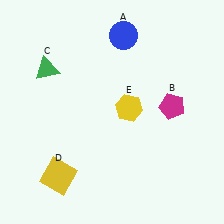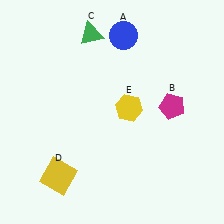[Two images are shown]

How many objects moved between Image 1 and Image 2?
1 object moved between the two images.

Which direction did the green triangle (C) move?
The green triangle (C) moved right.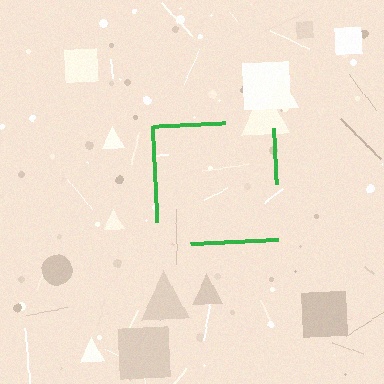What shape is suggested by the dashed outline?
The dashed outline suggests a square.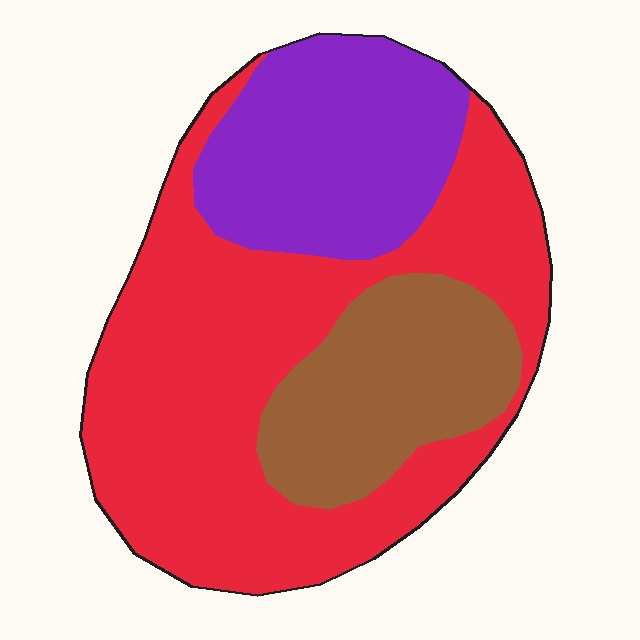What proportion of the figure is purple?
Purple covers 24% of the figure.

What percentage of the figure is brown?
Brown takes up about one fifth (1/5) of the figure.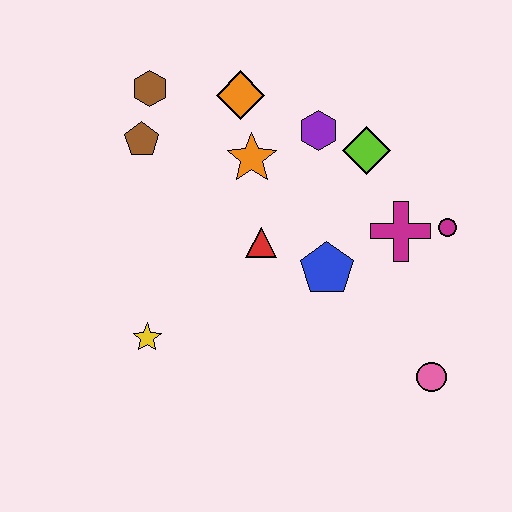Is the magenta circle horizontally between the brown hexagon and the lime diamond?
No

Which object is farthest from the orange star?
The pink circle is farthest from the orange star.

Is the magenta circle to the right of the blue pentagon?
Yes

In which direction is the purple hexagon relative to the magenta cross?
The purple hexagon is above the magenta cross.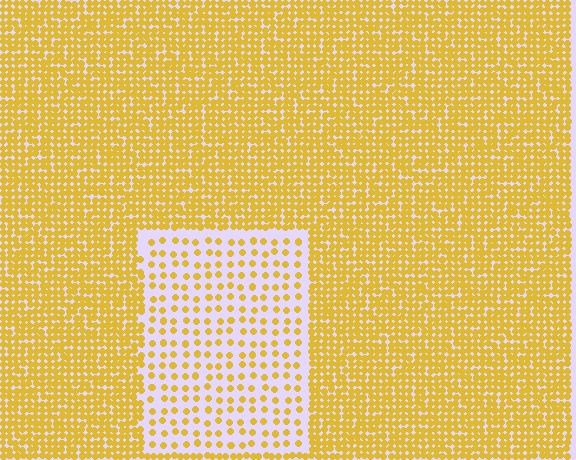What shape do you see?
I see a rectangle.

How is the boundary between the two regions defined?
The boundary is defined by a change in element density (approximately 2.9x ratio). All elements are the same color, size, and shape.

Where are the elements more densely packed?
The elements are more densely packed outside the rectangle boundary.